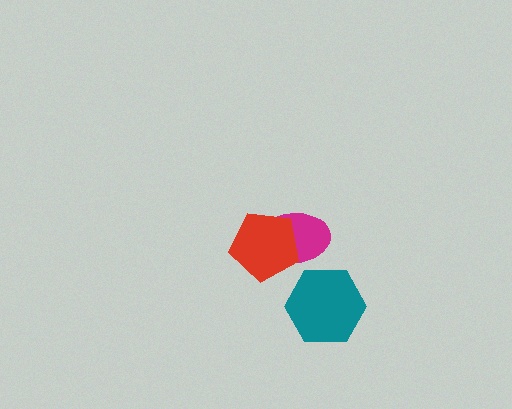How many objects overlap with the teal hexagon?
0 objects overlap with the teal hexagon.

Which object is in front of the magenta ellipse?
The red pentagon is in front of the magenta ellipse.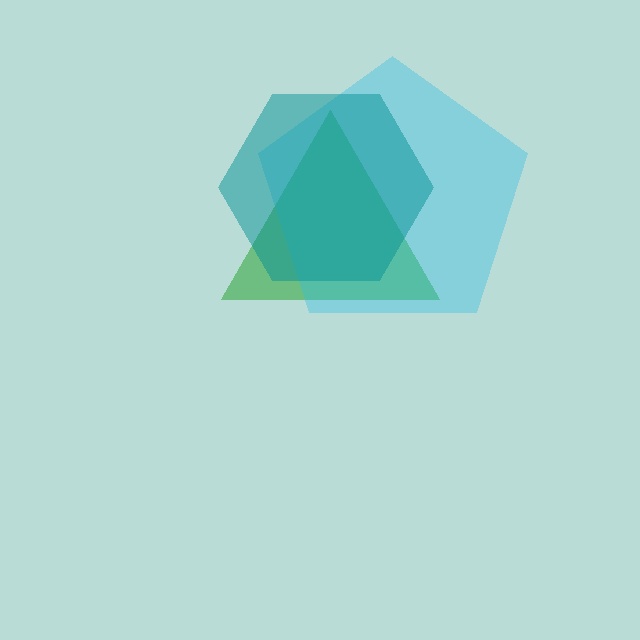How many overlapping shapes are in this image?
There are 3 overlapping shapes in the image.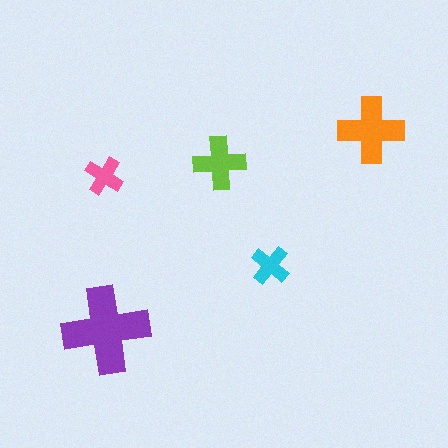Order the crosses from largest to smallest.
the purple one, the orange one, the lime one, the cyan one, the pink one.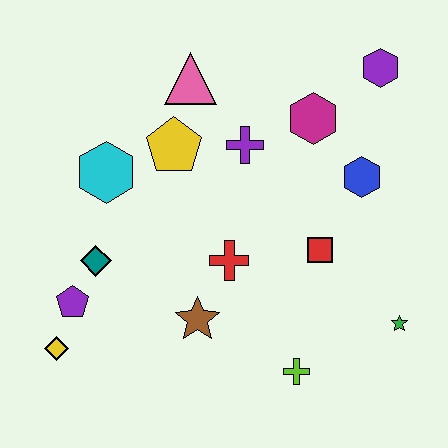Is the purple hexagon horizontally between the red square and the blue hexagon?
No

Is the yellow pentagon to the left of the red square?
Yes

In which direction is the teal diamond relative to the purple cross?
The teal diamond is to the left of the purple cross.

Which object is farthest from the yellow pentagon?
The green star is farthest from the yellow pentagon.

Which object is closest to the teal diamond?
The purple pentagon is closest to the teal diamond.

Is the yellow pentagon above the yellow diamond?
Yes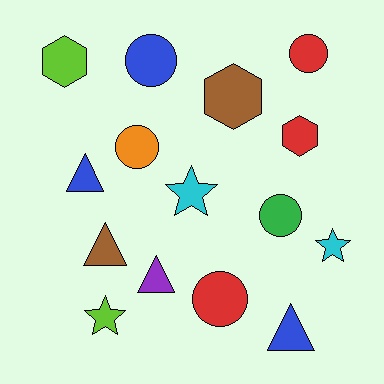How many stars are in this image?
There are 3 stars.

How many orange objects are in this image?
There is 1 orange object.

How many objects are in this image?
There are 15 objects.